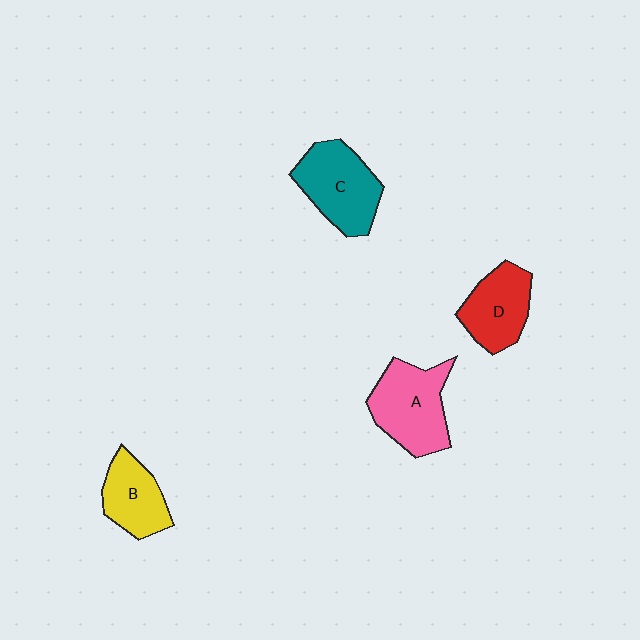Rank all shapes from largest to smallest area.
From largest to smallest: A (pink), C (teal), D (red), B (yellow).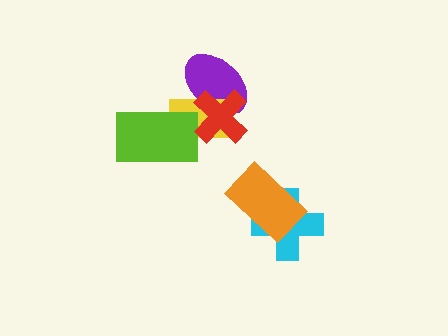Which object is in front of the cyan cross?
The orange rectangle is in front of the cyan cross.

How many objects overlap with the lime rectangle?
1 object overlaps with the lime rectangle.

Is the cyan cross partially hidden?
Yes, it is partially covered by another shape.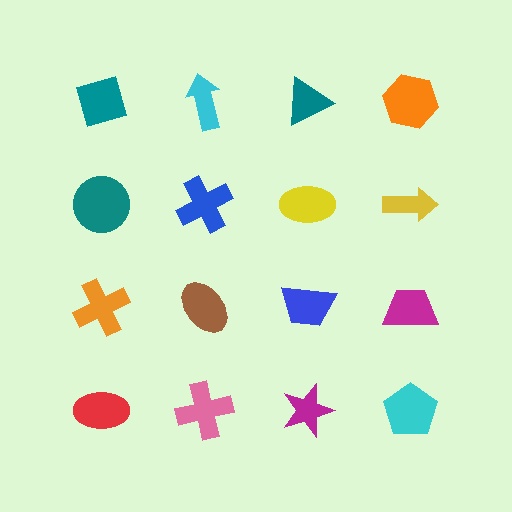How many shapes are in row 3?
4 shapes.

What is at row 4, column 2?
A pink cross.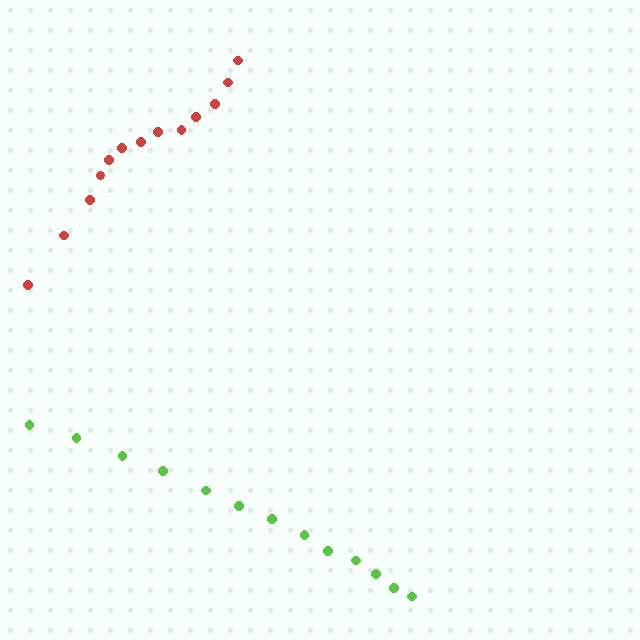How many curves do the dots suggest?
There are 2 distinct paths.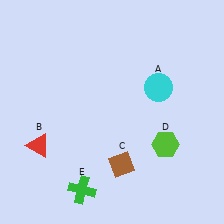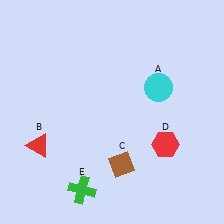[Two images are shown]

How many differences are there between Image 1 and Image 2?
There is 1 difference between the two images.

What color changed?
The hexagon (D) changed from lime in Image 1 to red in Image 2.